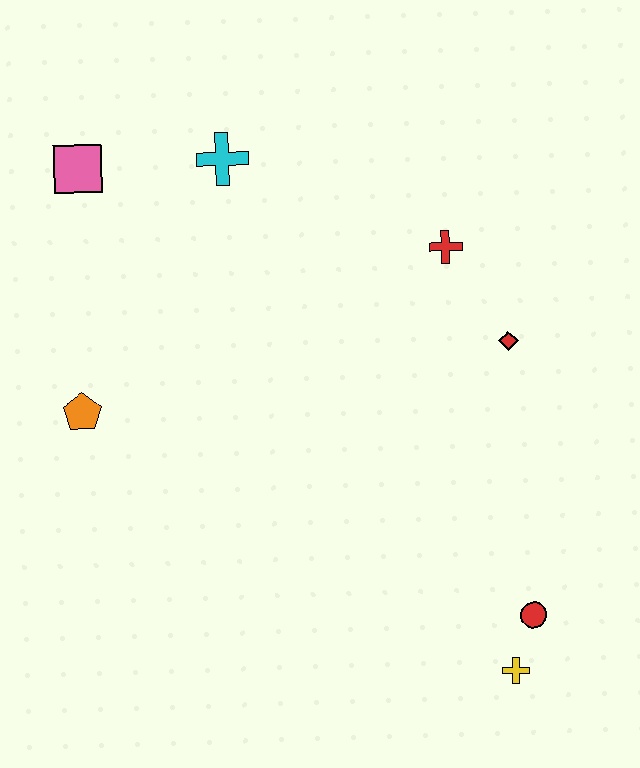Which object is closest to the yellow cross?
The red circle is closest to the yellow cross.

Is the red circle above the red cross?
No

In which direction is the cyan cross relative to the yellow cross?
The cyan cross is above the yellow cross.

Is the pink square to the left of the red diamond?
Yes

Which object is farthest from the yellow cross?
The pink square is farthest from the yellow cross.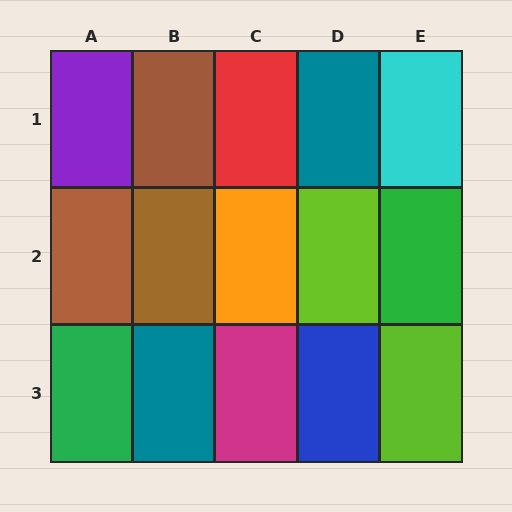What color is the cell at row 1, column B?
Brown.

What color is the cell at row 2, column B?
Brown.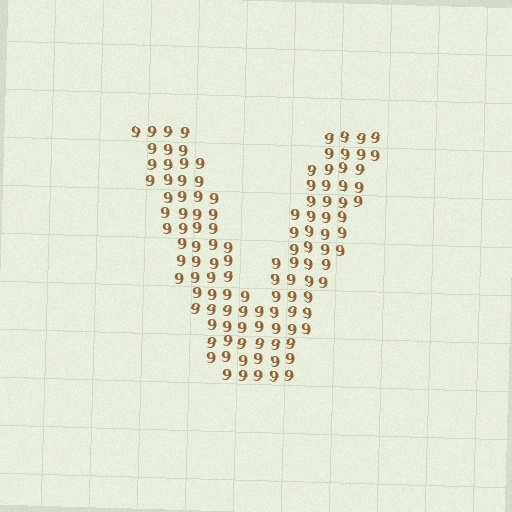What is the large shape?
The large shape is the letter V.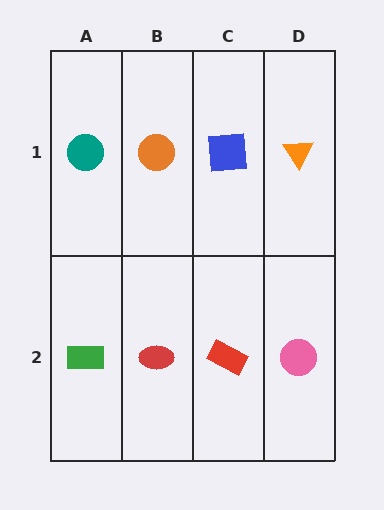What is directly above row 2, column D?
An orange triangle.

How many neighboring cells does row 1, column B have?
3.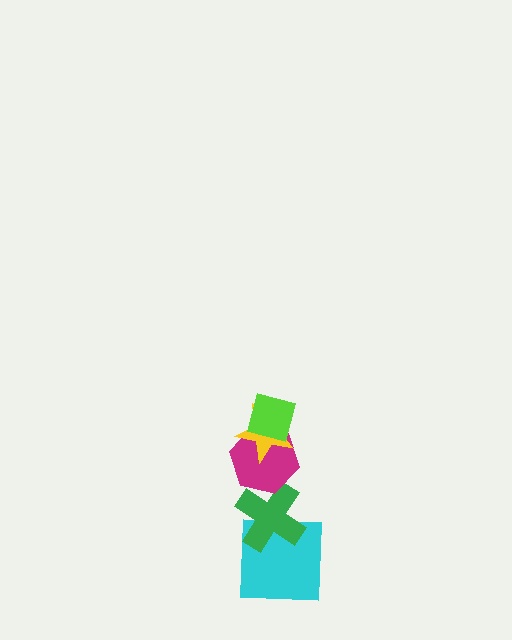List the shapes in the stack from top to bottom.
From top to bottom: the lime square, the yellow star, the magenta hexagon, the green cross, the cyan square.